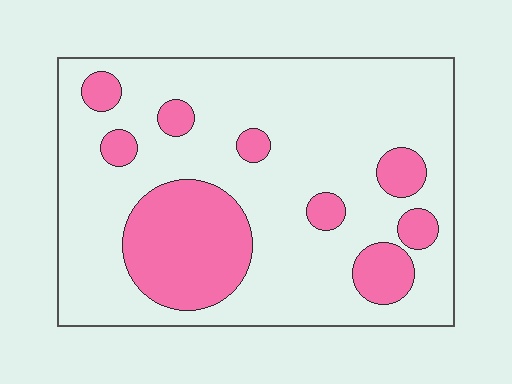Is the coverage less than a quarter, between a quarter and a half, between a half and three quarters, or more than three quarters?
Less than a quarter.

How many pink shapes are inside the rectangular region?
9.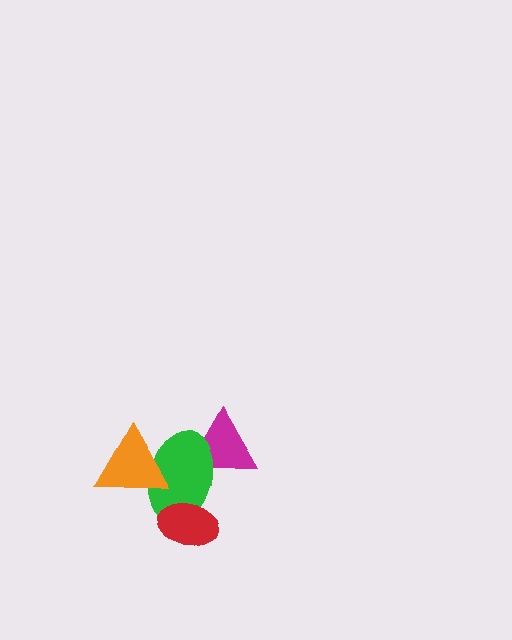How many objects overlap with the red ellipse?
1 object overlaps with the red ellipse.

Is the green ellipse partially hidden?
Yes, it is partially covered by another shape.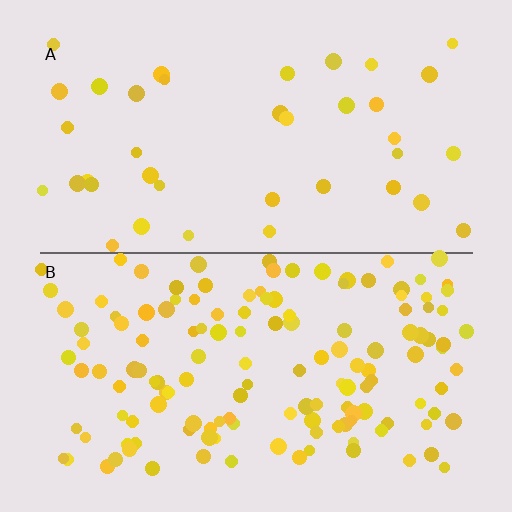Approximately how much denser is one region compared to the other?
Approximately 3.7× — region B over region A.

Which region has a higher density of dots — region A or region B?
B (the bottom).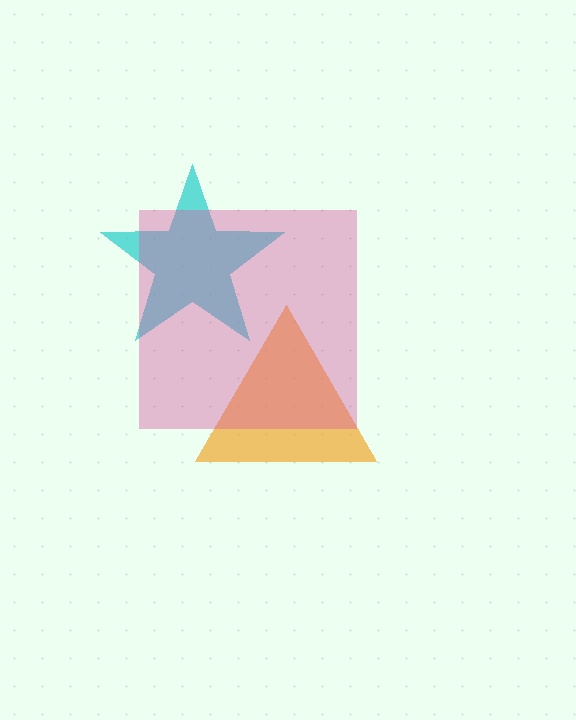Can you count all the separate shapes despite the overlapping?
Yes, there are 3 separate shapes.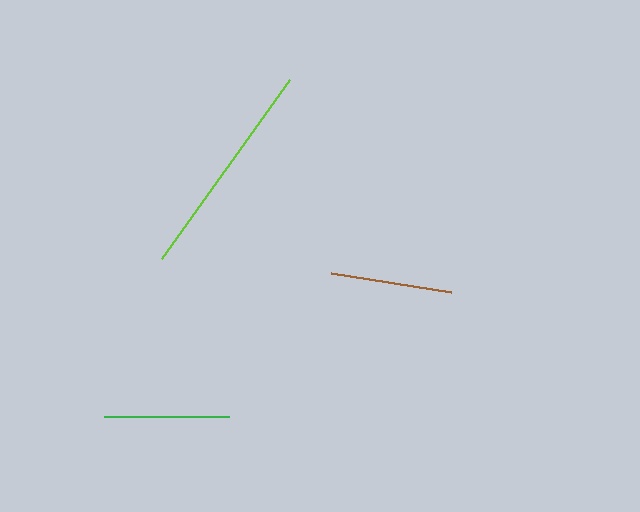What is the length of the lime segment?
The lime segment is approximately 220 pixels long.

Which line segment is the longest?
The lime line is the longest at approximately 220 pixels.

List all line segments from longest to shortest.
From longest to shortest: lime, green, brown.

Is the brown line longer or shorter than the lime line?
The lime line is longer than the brown line.